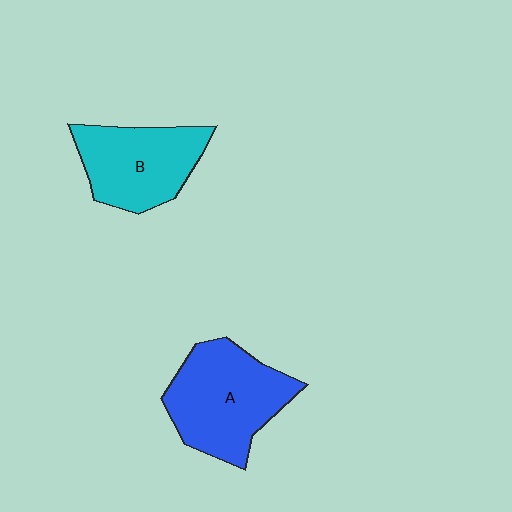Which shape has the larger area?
Shape A (blue).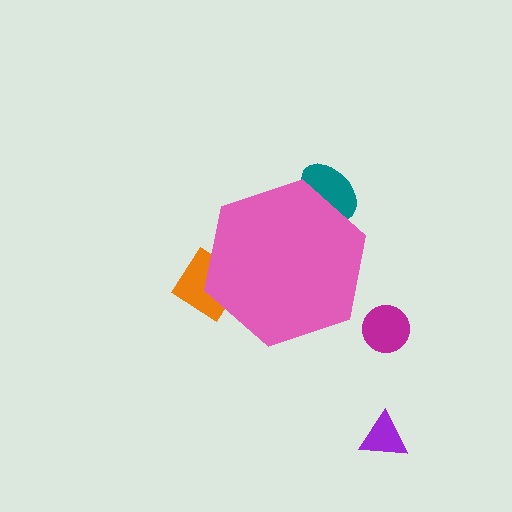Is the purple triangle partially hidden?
No, the purple triangle is fully visible.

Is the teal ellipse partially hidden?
Yes, the teal ellipse is partially hidden behind the pink hexagon.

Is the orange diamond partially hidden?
Yes, the orange diamond is partially hidden behind the pink hexagon.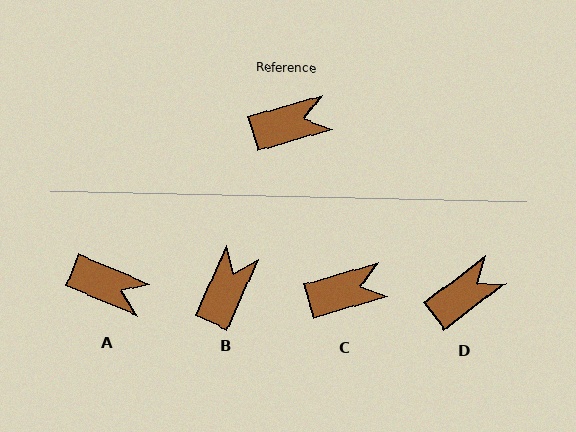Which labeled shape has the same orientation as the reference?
C.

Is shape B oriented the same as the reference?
No, it is off by about 49 degrees.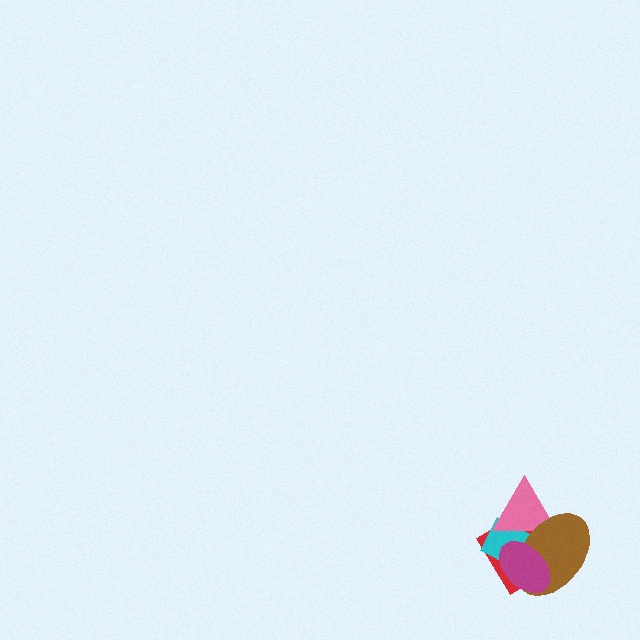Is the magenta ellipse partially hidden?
No, no other shape covers it.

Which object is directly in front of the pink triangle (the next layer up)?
The brown ellipse is directly in front of the pink triangle.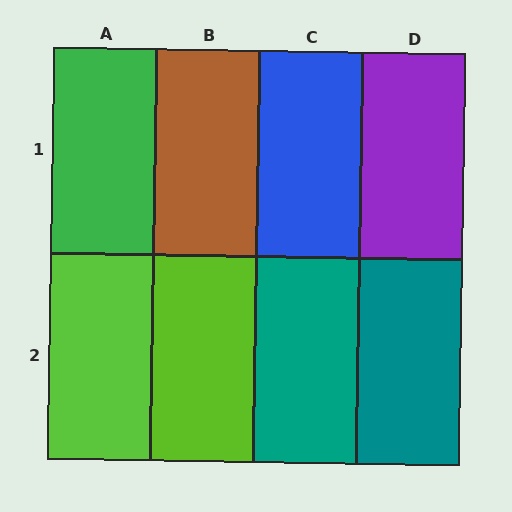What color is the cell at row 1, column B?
Brown.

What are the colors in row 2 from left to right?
Lime, lime, teal, teal.